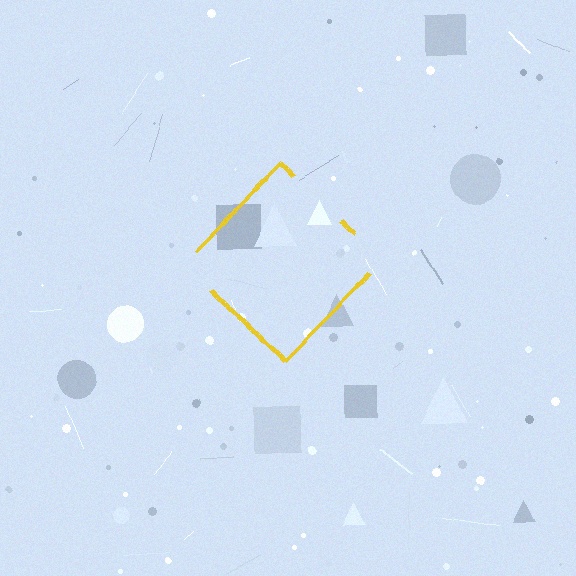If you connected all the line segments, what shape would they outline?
They would outline a diamond.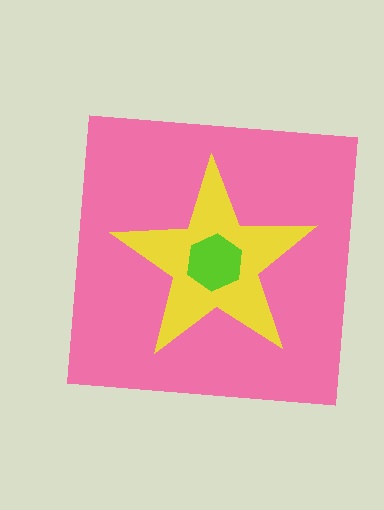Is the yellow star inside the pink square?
Yes.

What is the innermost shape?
The lime hexagon.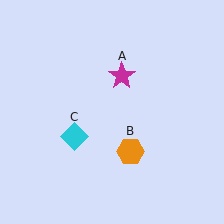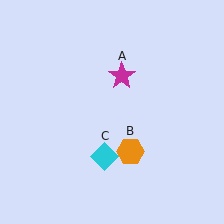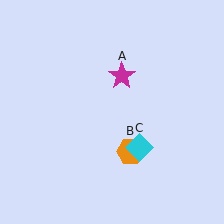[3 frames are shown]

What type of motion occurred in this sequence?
The cyan diamond (object C) rotated counterclockwise around the center of the scene.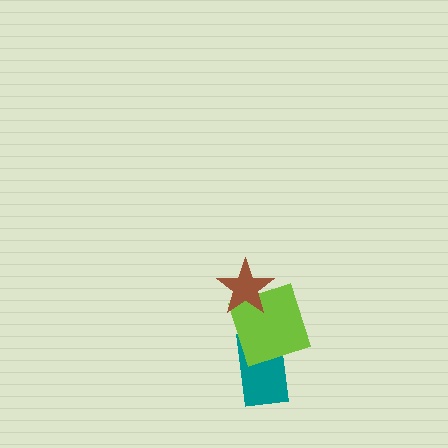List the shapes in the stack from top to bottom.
From top to bottom: the brown star, the lime square, the teal rectangle.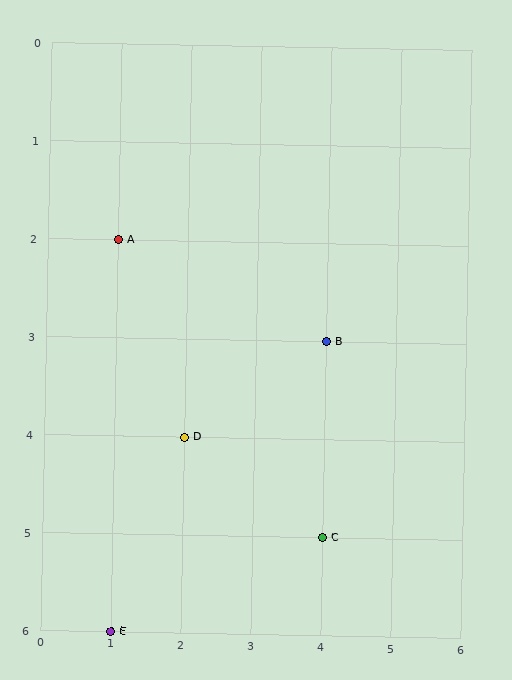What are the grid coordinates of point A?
Point A is at grid coordinates (1, 2).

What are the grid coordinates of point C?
Point C is at grid coordinates (4, 5).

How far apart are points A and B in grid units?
Points A and B are 3 columns and 1 row apart (about 3.2 grid units diagonally).